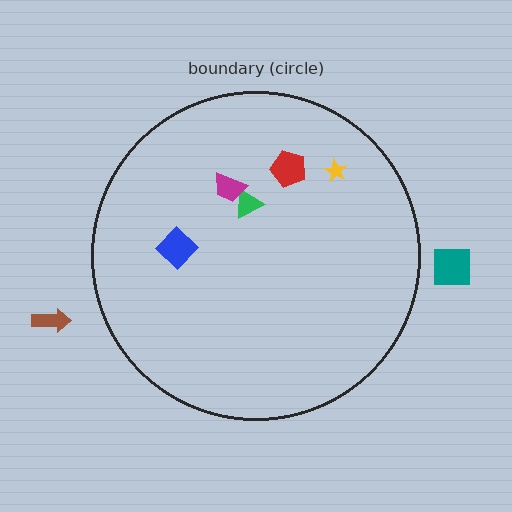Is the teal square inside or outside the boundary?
Outside.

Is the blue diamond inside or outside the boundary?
Inside.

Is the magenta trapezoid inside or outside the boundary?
Inside.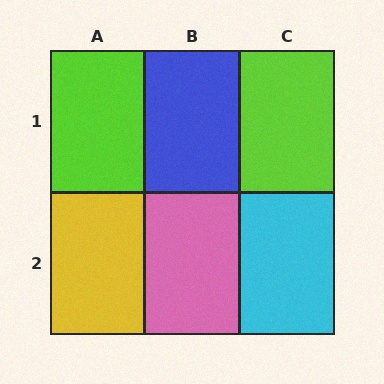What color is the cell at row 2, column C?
Cyan.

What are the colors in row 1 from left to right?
Lime, blue, lime.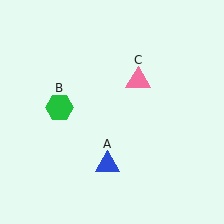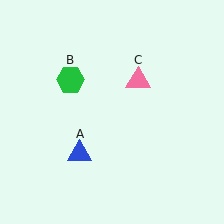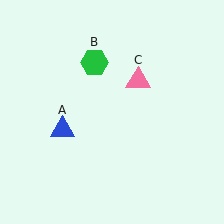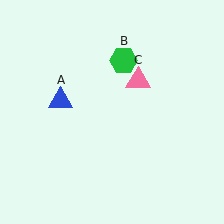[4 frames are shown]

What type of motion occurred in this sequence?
The blue triangle (object A), green hexagon (object B) rotated clockwise around the center of the scene.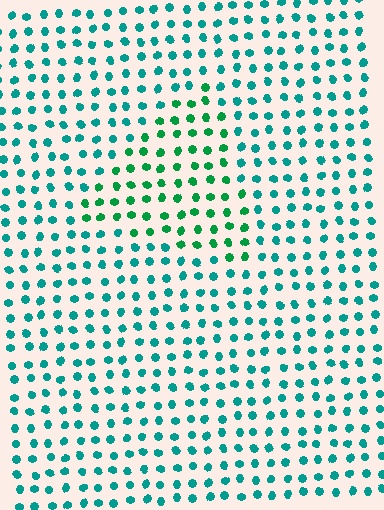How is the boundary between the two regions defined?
The boundary is defined purely by a slight shift in hue (about 31 degrees). Spacing, size, and orientation are identical on both sides.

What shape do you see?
I see a triangle.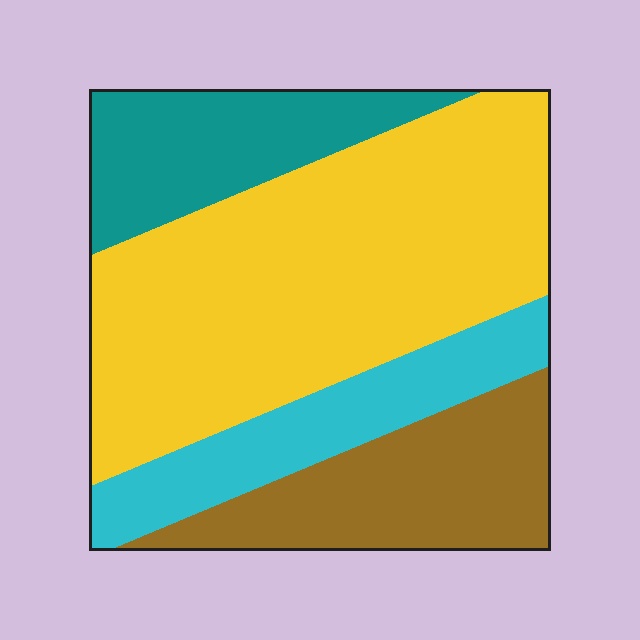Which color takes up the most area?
Yellow, at roughly 50%.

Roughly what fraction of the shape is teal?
Teal takes up less than a quarter of the shape.